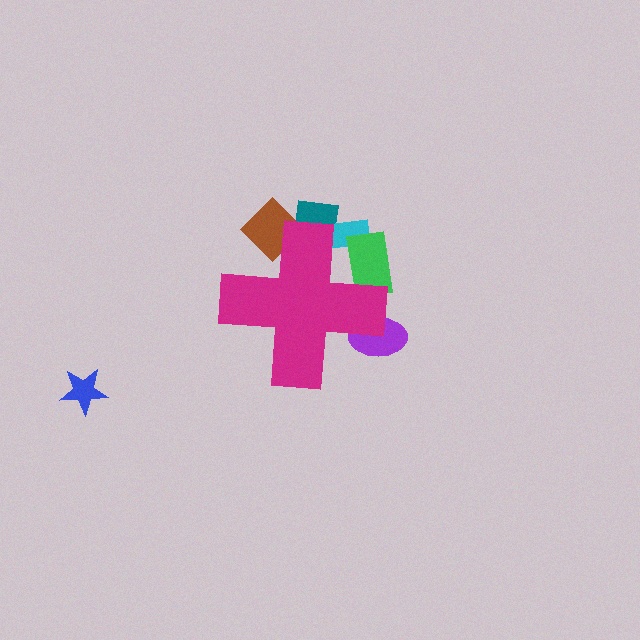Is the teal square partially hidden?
Yes, the teal square is partially hidden behind the magenta cross.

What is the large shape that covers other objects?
A magenta cross.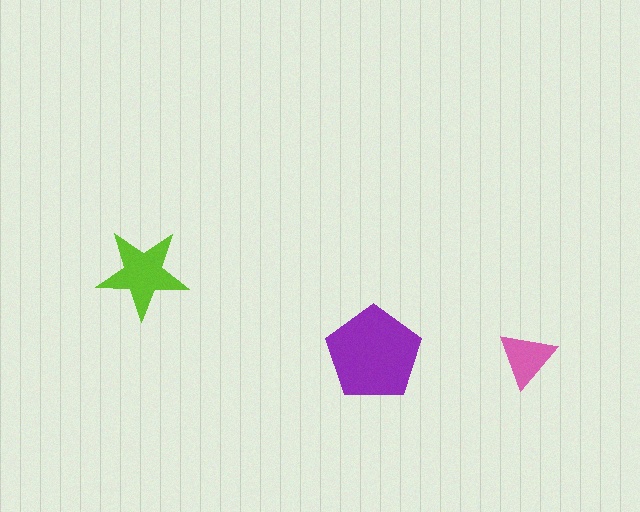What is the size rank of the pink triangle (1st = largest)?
3rd.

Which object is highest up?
The lime star is topmost.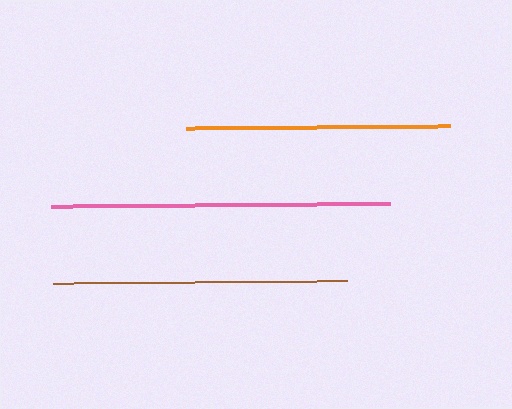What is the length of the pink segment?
The pink segment is approximately 338 pixels long.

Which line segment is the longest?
The pink line is the longest at approximately 338 pixels.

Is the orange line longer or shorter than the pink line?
The pink line is longer than the orange line.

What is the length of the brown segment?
The brown segment is approximately 294 pixels long.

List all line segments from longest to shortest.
From longest to shortest: pink, brown, orange.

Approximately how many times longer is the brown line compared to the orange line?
The brown line is approximately 1.1 times the length of the orange line.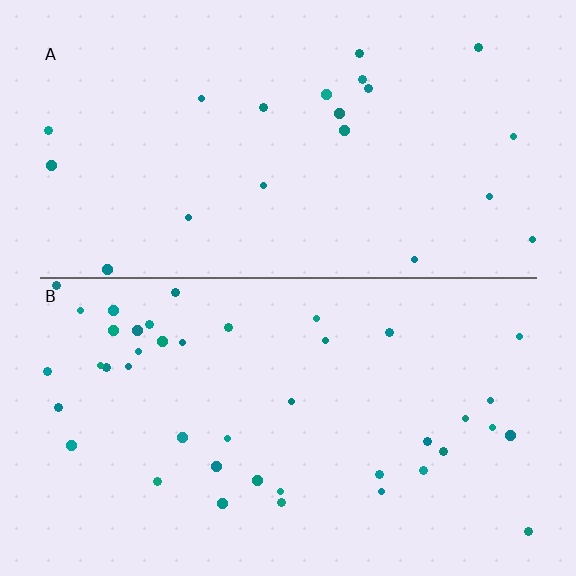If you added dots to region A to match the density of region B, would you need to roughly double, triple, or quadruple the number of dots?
Approximately double.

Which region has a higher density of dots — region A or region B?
B (the bottom).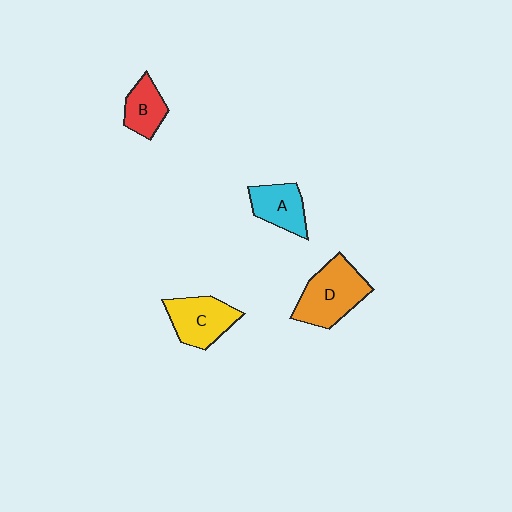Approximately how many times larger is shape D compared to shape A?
Approximately 1.5 times.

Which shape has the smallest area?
Shape B (red).